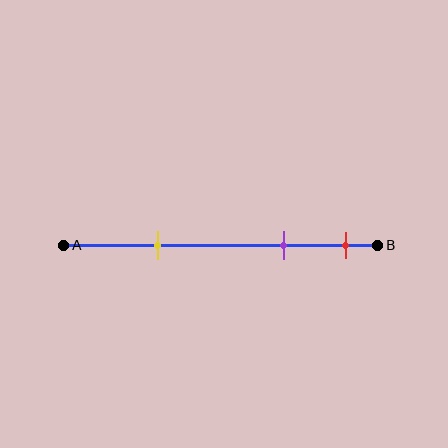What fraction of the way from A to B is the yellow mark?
The yellow mark is approximately 30% (0.3) of the way from A to B.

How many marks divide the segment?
There are 3 marks dividing the segment.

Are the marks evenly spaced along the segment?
No, the marks are not evenly spaced.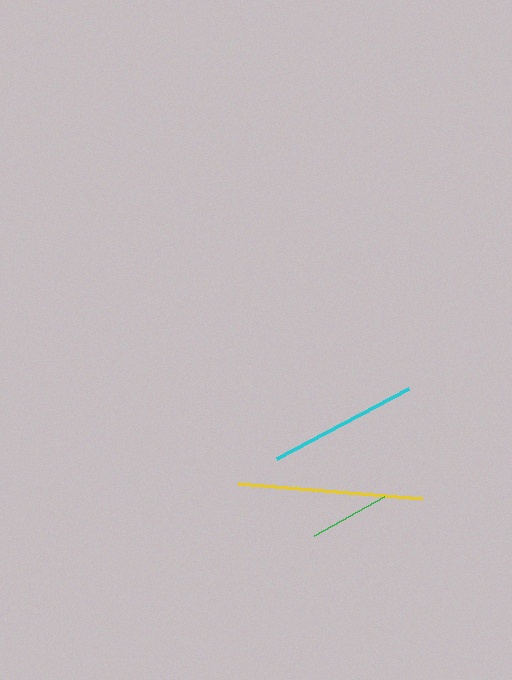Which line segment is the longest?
The yellow line is the longest at approximately 185 pixels.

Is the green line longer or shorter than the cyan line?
The cyan line is longer than the green line.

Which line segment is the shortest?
The green line is the shortest at approximately 80 pixels.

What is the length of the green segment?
The green segment is approximately 80 pixels long.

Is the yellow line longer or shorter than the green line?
The yellow line is longer than the green line.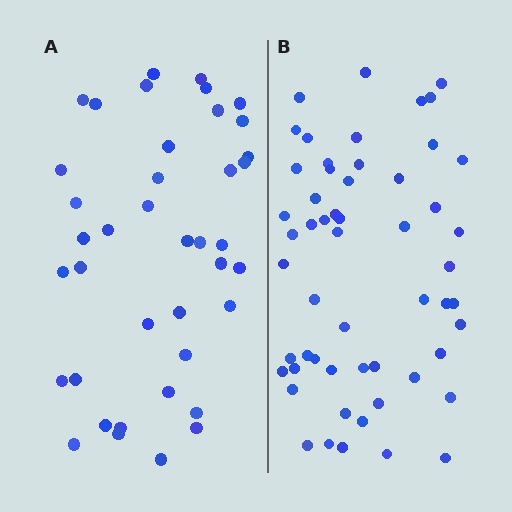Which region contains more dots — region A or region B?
Region B (the right region) has more dots.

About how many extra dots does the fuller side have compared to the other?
Region B has approximately 15 more dots than region A.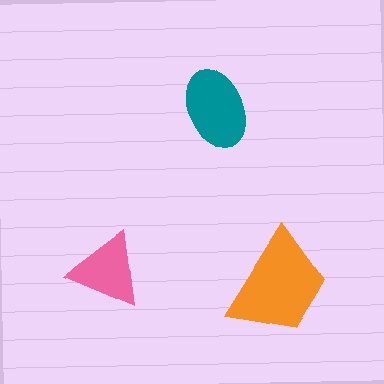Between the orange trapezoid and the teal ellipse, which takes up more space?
The orange trapezoid.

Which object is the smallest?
The pink triangle.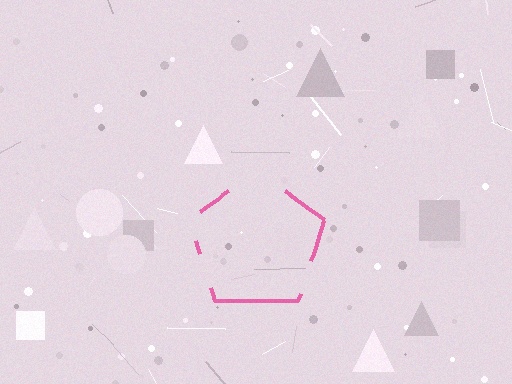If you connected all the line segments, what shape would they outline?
They would outline a pentagon.